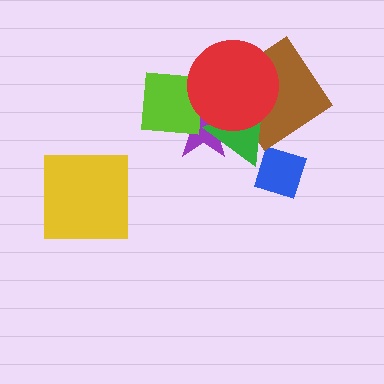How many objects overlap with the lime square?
2 objects overlap with the lime square.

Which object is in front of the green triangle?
The red circle is in front of the green triangle.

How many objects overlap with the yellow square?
0 objects overlap with the yellow square.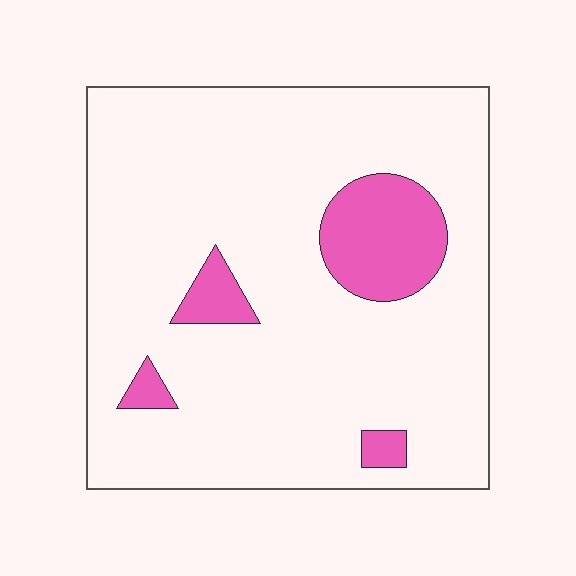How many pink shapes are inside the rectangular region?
4.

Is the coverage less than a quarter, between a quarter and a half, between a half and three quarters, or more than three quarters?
Less than a quarter.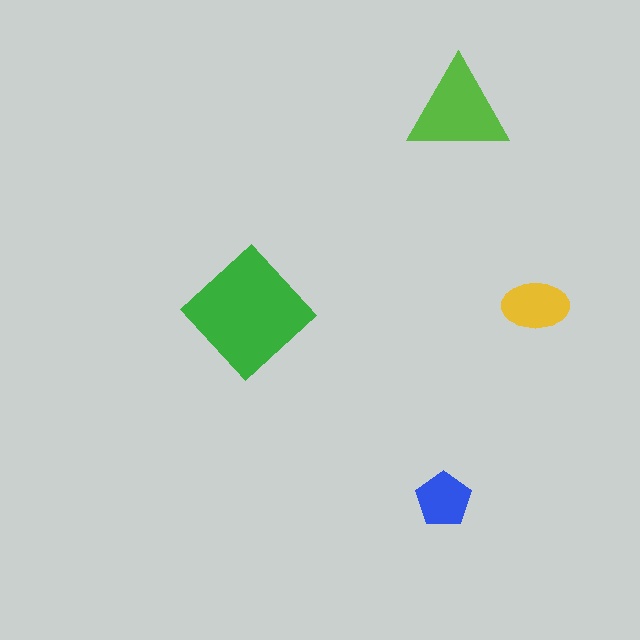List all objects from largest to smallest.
The green diamond, the lime triangle, the yellow ellipse, the blue pentagon.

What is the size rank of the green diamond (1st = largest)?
1st.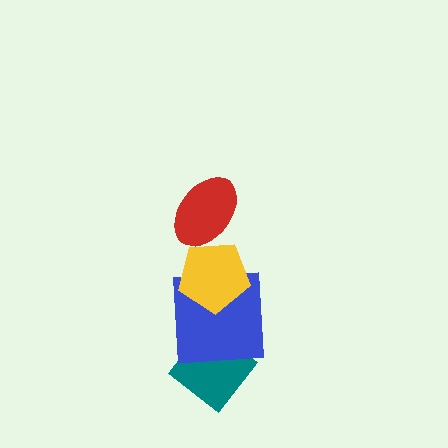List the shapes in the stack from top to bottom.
From top to bottom: the red ellipse, the yellow pentagon, the blue square, the teal diamond.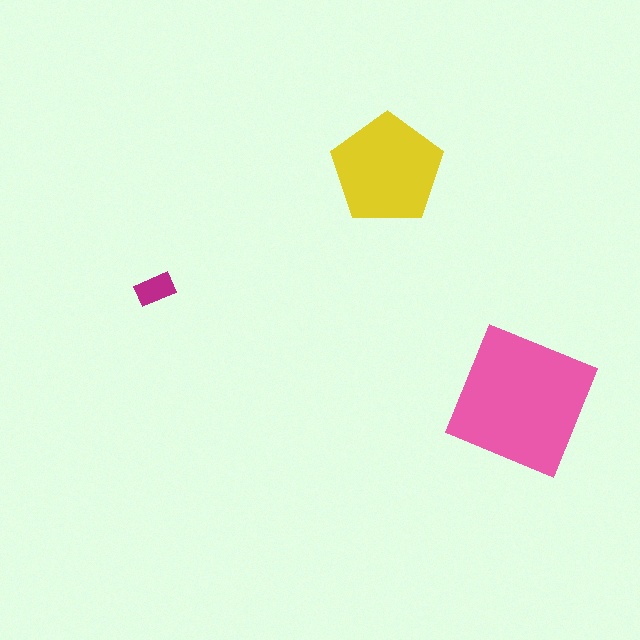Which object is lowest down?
The pink square is bottommost.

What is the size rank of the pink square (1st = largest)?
1st.